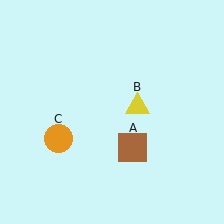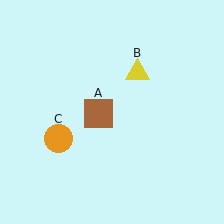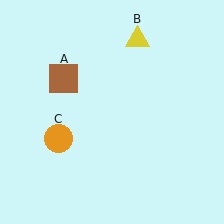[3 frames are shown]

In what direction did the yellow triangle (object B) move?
The yellow triangle (object B) moved up.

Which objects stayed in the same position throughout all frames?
Orange circle (object C) remained stationary.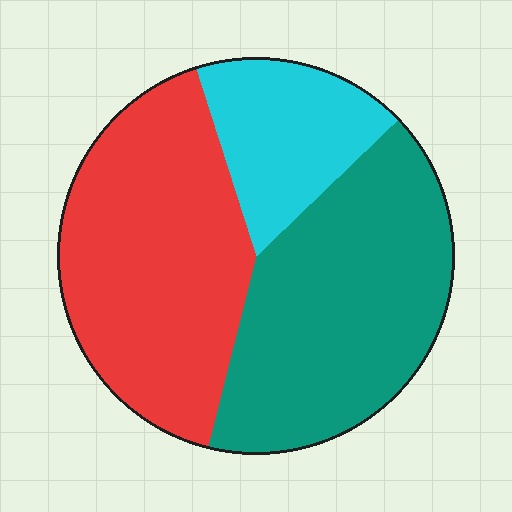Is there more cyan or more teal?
Teal.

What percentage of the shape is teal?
Teal takes up about two fifths (2/5) of the shape.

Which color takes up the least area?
Cyan, at roughly 20%.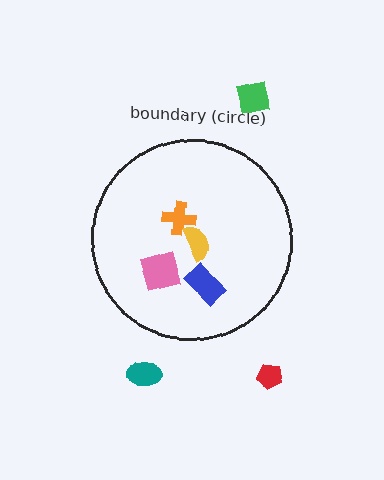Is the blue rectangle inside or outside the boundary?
Inside.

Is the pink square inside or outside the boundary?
Inside.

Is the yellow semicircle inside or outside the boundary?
Inside.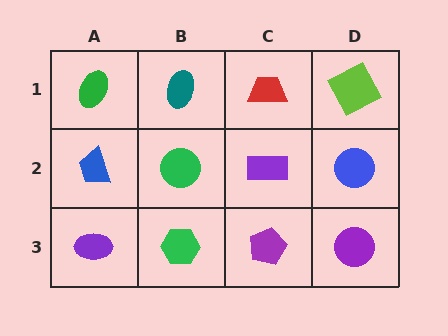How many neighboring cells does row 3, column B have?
3.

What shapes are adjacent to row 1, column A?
A blue trapezoid (row 2, column A), a teal ellipse (row 1, column B).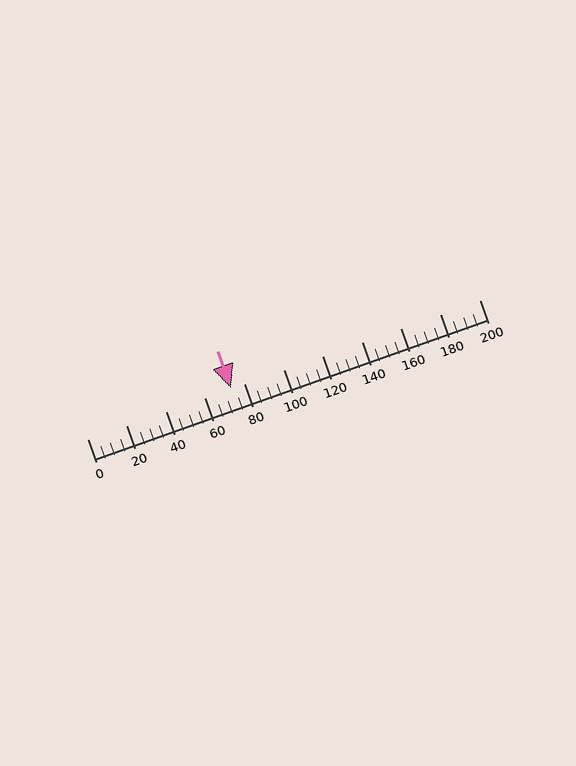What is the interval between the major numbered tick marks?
The major tick marks are spaced 20 units apart.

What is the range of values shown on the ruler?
The ruler shows values from 0 to 200.